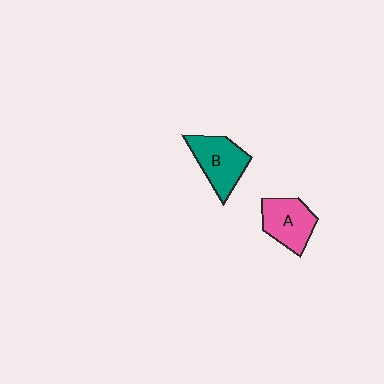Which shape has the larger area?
Shape B (teal).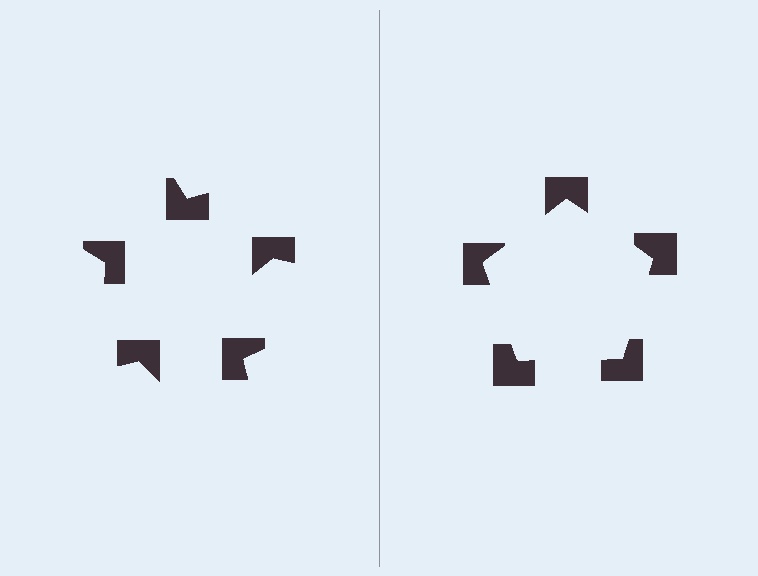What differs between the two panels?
The notched squares are positioned identically on both sides; only the wedge orientations differ. On the right they align to a pentagon; on the left they are misaligned.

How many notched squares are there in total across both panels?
10 — 5 on each side.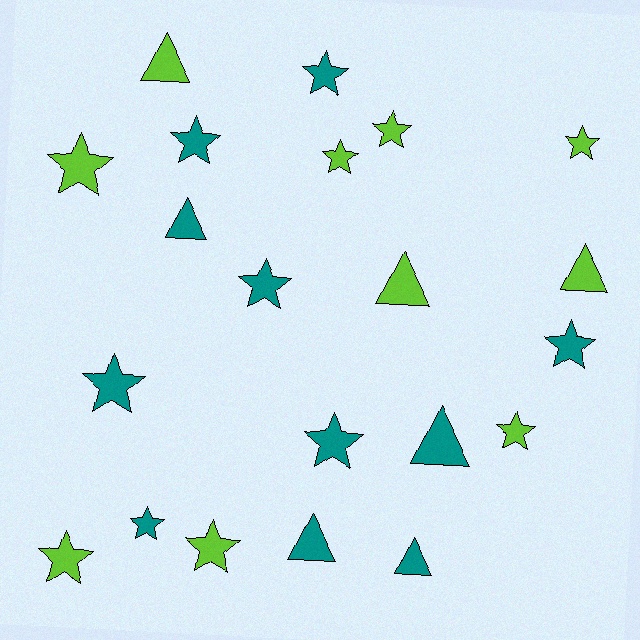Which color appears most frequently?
Teal, with 11 objects.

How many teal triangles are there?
There are 4 teal triangles.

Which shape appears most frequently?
Star, with 14 objects.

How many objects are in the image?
There are 21 objects.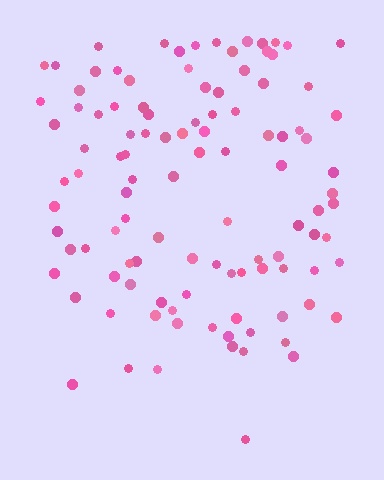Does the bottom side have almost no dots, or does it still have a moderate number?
Still a moderate number, just noticeably fewer than the top.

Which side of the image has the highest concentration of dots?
The top.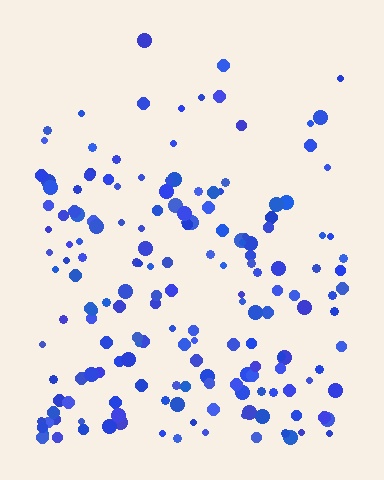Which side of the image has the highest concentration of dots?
The bottom.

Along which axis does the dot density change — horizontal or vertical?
Vertical.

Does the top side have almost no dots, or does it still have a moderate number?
Still a moderate number, just noticeably fewer than the bottom.